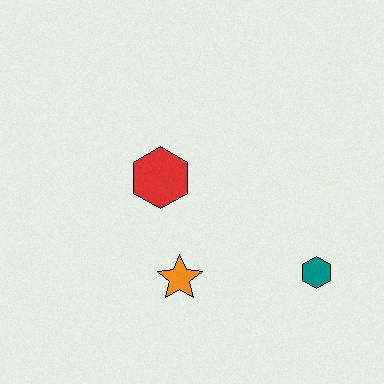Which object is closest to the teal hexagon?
The orange star is closest to the teal hexagon.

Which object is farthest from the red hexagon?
The teal hexagon is farthest from the red hexagon.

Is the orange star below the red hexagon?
Yes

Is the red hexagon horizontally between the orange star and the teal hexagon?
No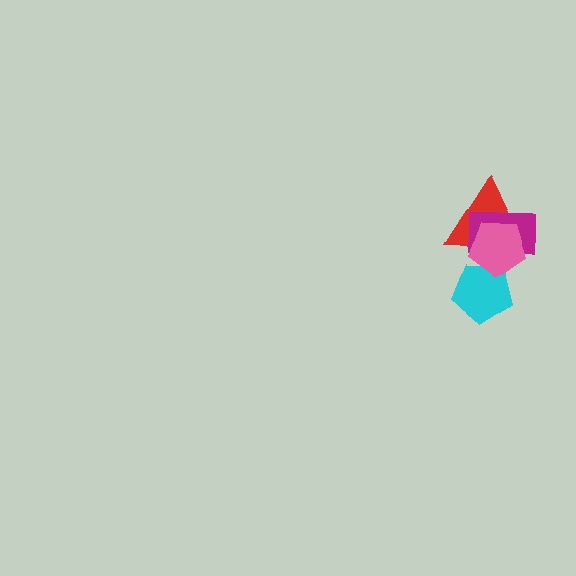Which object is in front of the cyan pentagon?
The pink pentagon is in front of the cyan pentagon.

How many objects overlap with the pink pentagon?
3 objects overlap with the pink pentagon.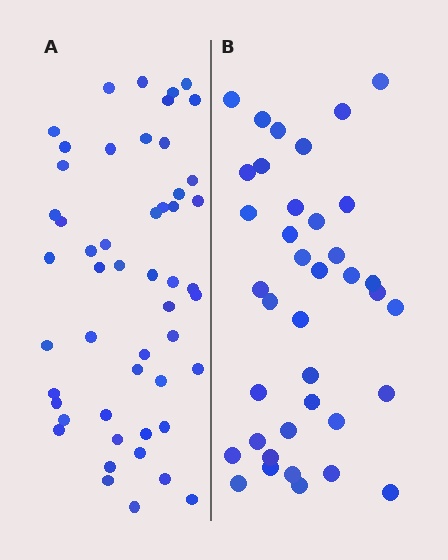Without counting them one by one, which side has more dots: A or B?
Region A (the left region) has more dots.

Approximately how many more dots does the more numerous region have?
Region A has approximately 15 more dots than region B.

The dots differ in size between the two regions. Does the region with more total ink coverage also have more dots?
No. Region B has more total ink coverage because its dots are larger, but region A actually contains more individual dots. Total area can be misleading — the number of items is what matters here.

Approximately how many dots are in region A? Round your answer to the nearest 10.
About 50 dots. (The exact count is 51, which rounds to 50.)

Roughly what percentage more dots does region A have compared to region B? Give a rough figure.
About 35% more.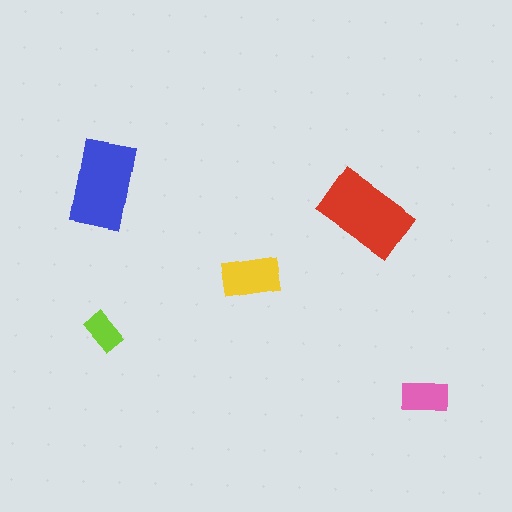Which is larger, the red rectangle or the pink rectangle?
The red one.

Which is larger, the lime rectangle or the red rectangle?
The red one.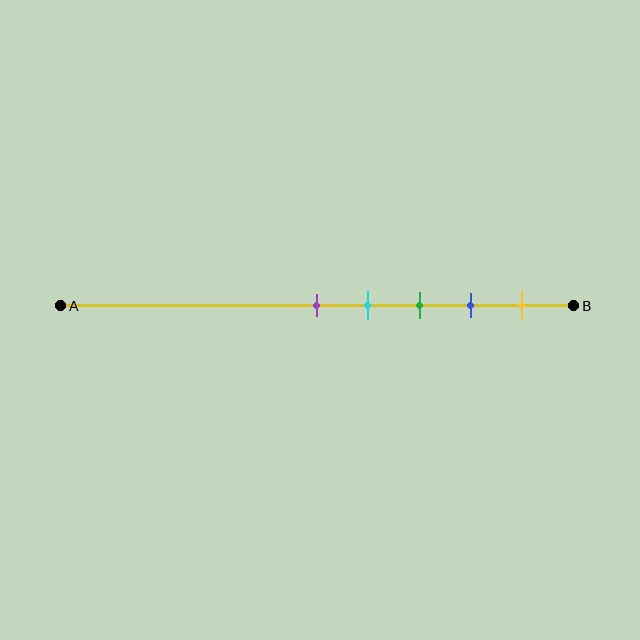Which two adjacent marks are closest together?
The purple and cyan marks are the closest adjacent pair.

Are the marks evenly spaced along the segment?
Yes, the marks are approximately evenly spaced.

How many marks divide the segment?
There are 5 marks dividing the segment.